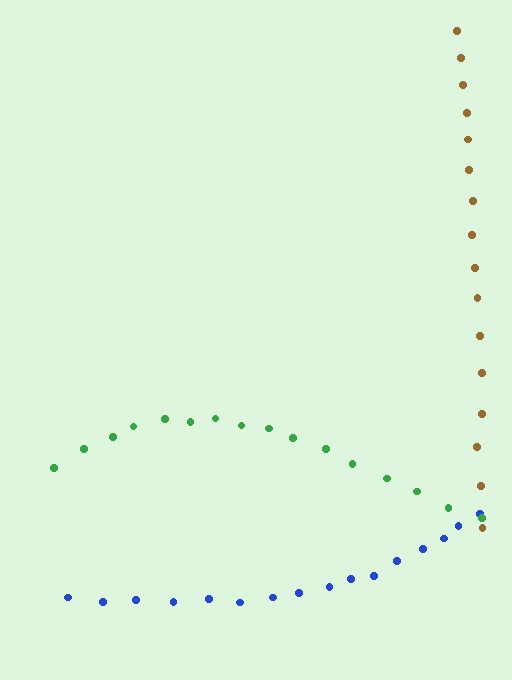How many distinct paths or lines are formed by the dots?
There are 3 distinct paths.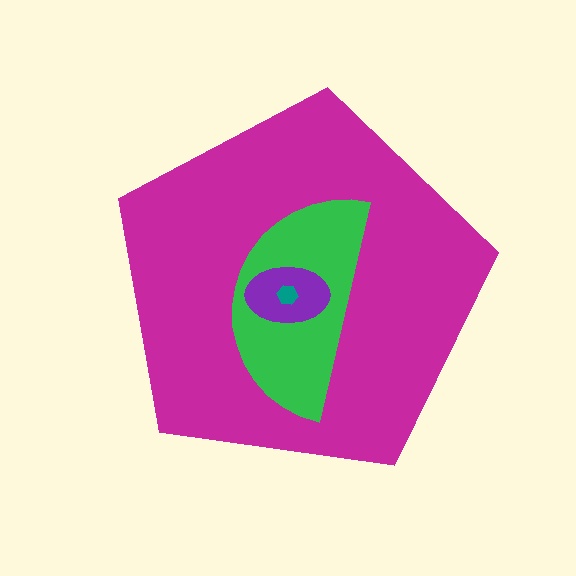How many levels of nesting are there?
4.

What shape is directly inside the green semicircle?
The purple ellipse.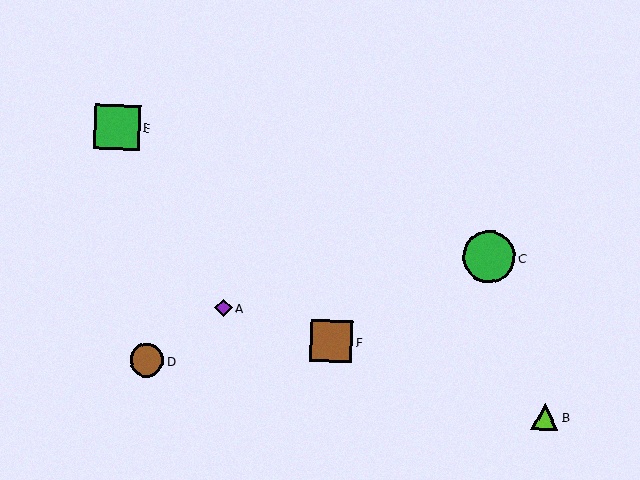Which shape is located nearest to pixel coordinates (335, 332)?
The brown square (labeled F) at (332, 341) is nearest to that location.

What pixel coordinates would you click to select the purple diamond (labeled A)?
Click at (223, 308) to select the purple diamond A.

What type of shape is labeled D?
Shape D is a brown circle.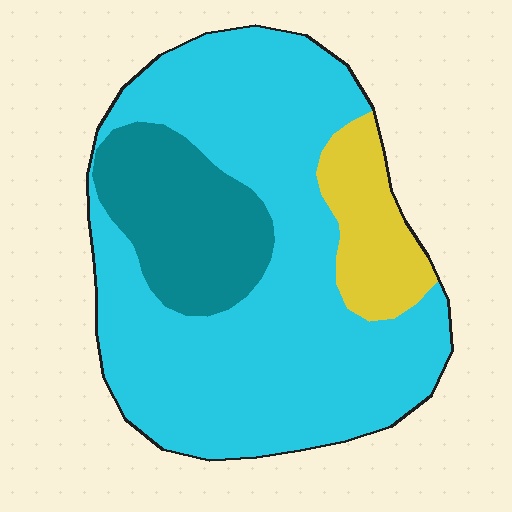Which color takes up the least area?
Yellow, at roughly 10%.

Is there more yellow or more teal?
Teal.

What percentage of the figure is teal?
Teal covers about 20% of the figure.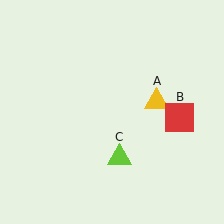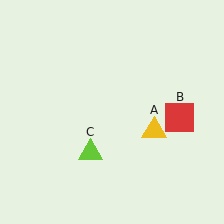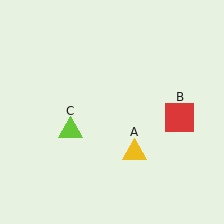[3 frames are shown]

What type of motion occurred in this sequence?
The yellow triangle (object A), lime triangle (object C) rotated clockwise around the center of the scene.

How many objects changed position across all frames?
2 objects changed position: yellow triangle (object A), lime triangle (object C).